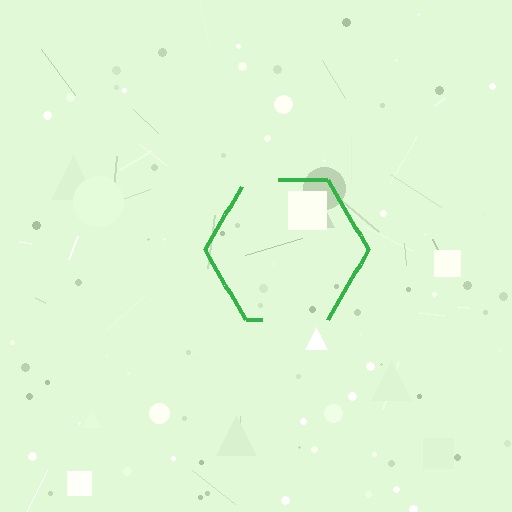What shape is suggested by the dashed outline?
The dashed outline suggests a hexagon.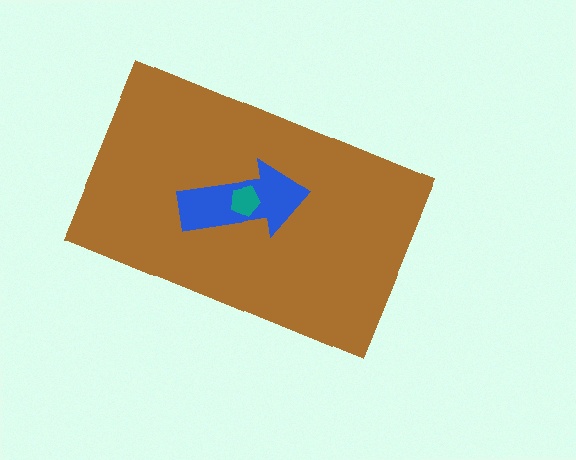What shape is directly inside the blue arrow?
The teal pentagon.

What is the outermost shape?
The brown rectangle.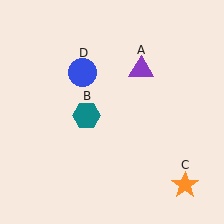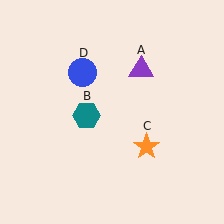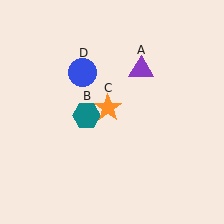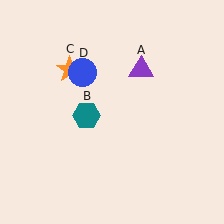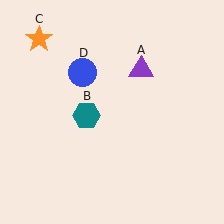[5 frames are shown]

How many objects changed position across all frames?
1 object changed position: orange star (object C).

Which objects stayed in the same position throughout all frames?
Purple triangle (object A) and teal hexagon (object B) and blue circle (object D) remained stationary.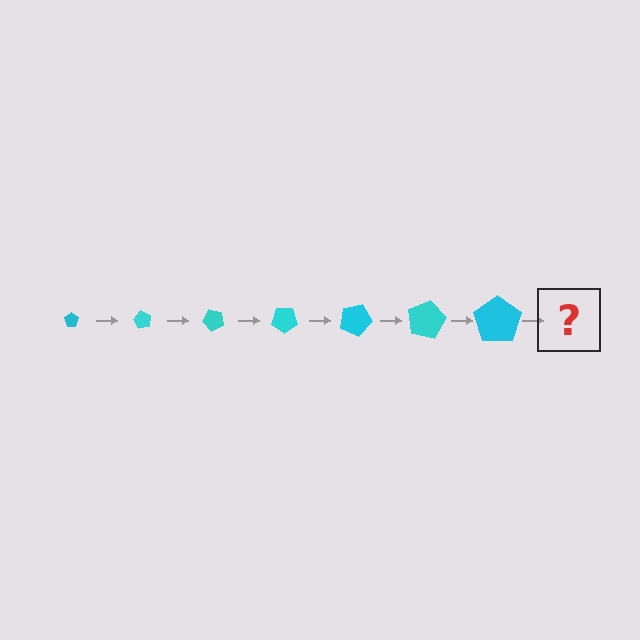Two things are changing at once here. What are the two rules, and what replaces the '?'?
The two rules are that the pentagon grows larger each step and it rotates 60 degrees each step. The '?' should be a pentagon, larger than the previous one and rotated 420 degrees from the start.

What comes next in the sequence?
The next element should be a pentagon, larger than the previous one and rotated 420 degrees from the start.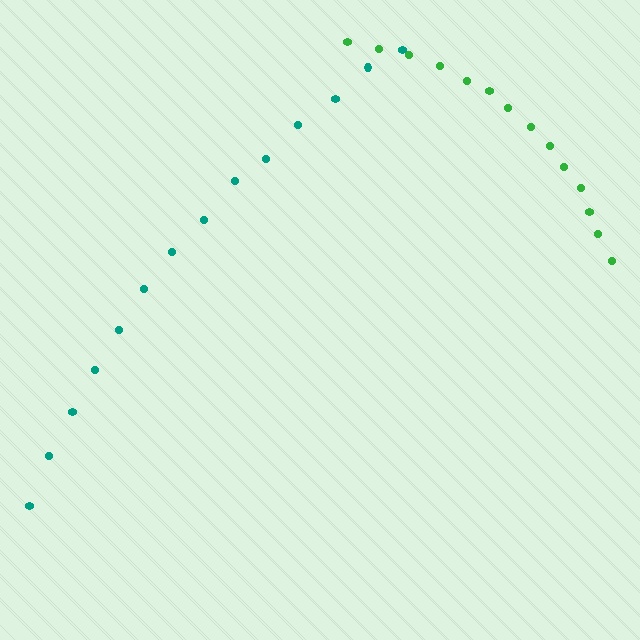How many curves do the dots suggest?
There are 2 distinct paths.